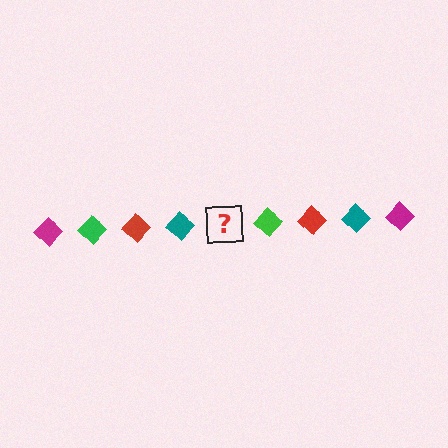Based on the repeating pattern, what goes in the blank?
The blank should be a magenta diamond.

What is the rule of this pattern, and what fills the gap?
The rule is that the pattern cycles through magenta, green, red, teal diamonds. The gap should be filled with a magenta diamond.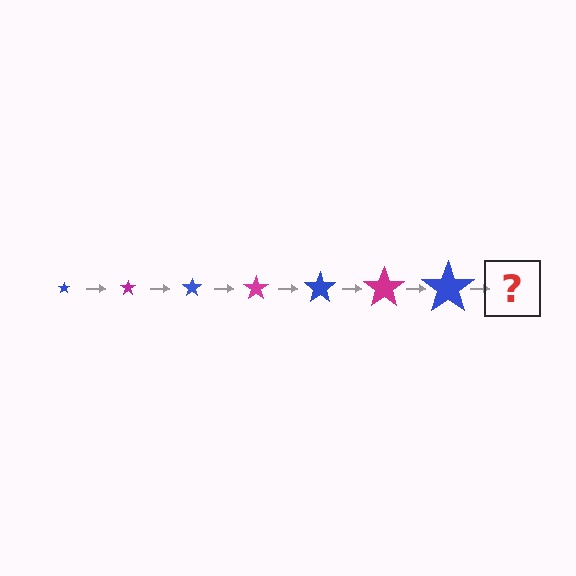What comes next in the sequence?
The next element should be a magenta star, larger than the previous one.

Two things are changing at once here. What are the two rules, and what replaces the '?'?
The two rules are that the star grows larger each step and the color cycles through blue and magenta. The '?' should be a magenta star, larger than the previous one.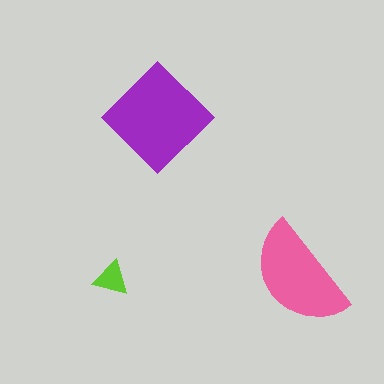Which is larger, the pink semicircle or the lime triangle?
The pink semicircle.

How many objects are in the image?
There are 3 objects in the image.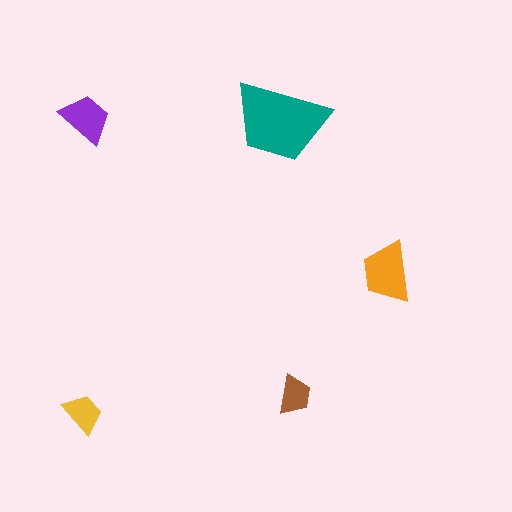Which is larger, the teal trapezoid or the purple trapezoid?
The teal one.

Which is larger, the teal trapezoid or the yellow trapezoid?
The teal one.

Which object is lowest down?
The yellow trapezoid is bottommost.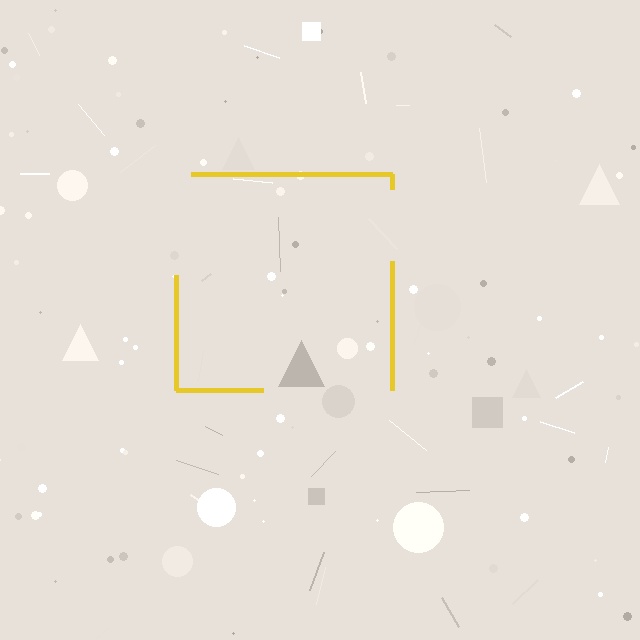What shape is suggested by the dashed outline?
The dashed outline suggests a square.